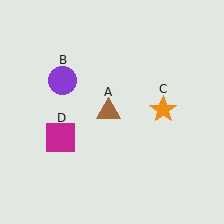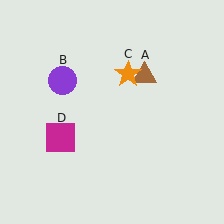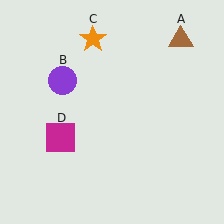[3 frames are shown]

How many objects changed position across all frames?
2 objects changed position: brown triangle (object A), orange star (object C).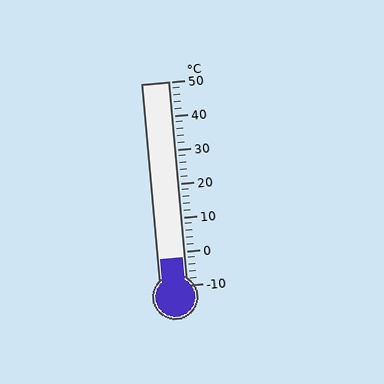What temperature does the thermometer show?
The thermometer shows approximately -2°C.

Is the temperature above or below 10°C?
The temperature is below 10°C.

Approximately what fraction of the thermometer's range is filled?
The thermometer is filled to approximately 15% of its range.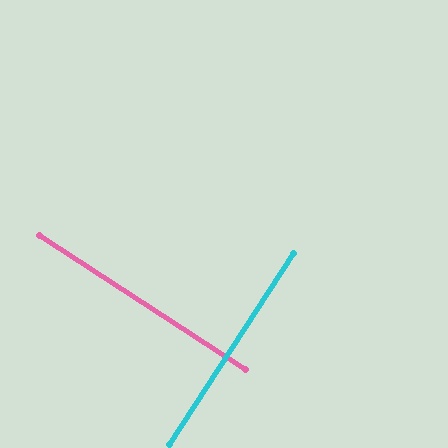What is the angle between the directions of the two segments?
Approximately 90 degrees.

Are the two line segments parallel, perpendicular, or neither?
Perpendicular — they meet at approximately 90°.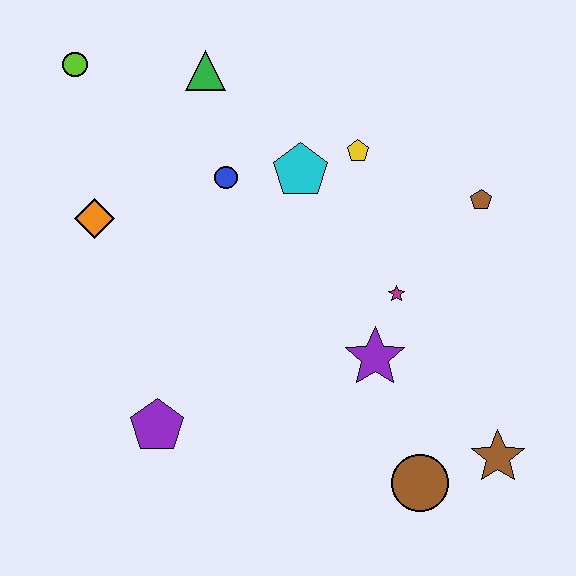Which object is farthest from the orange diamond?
The brown star is farthest from the orange diamond.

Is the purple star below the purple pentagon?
No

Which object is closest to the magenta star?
The purple star is closest to the magenta star.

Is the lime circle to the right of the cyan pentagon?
No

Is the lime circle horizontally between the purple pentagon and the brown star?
No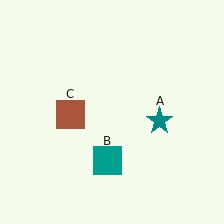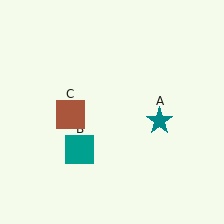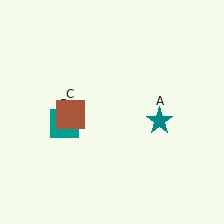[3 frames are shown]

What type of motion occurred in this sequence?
The teal square (object B) rotated clockwise around the center of the scene.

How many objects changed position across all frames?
1 object changed position: teal square (object B).